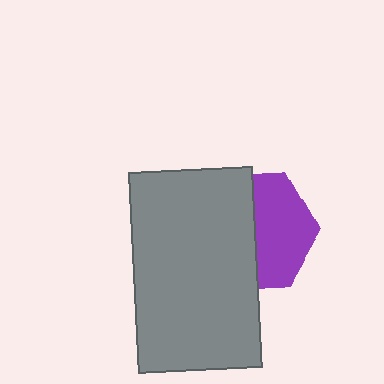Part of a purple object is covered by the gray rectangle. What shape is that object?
It is a hexagon.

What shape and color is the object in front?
The object in front is a gray rectangle.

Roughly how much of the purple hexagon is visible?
About half of it is visible (roughly 48%).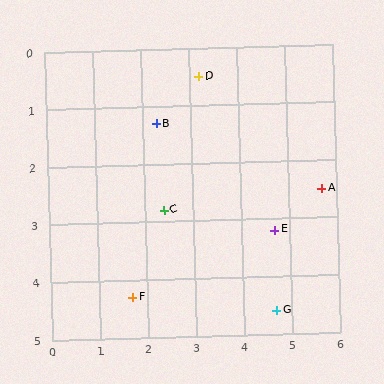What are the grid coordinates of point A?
Point A is at approximately (5.7, 2.5).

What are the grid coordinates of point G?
Point G is at approximately (4.7, 4.6).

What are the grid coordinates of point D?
Point D is at approximately (3.2, 0.5).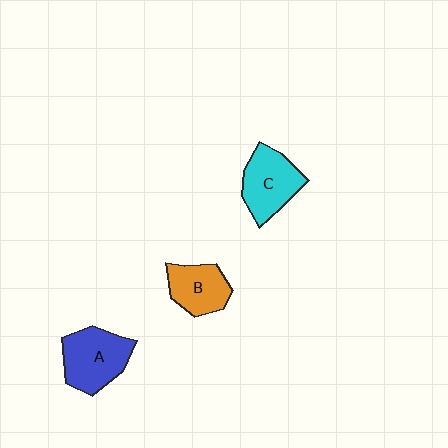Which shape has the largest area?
Shape A (blue).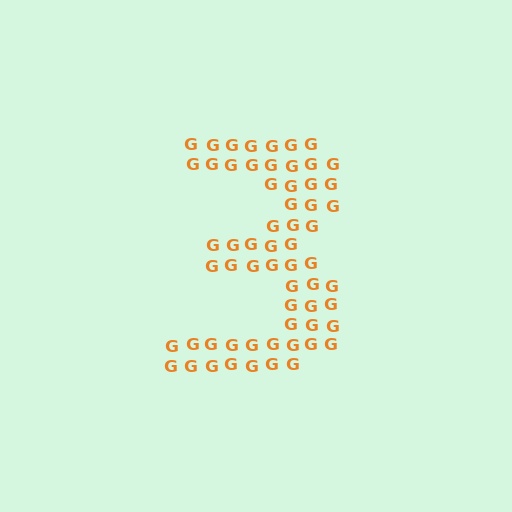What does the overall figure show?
The overall figure shows the digit 3.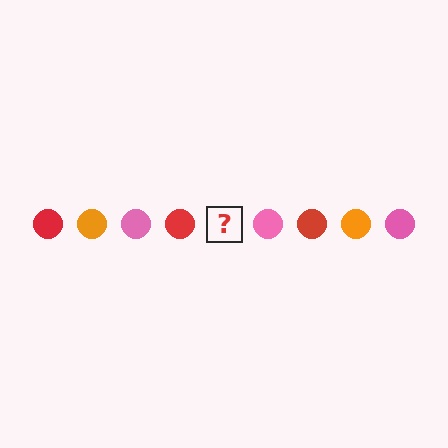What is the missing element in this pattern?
The missing element is an orange circle.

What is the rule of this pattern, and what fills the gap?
The rule is that the pattern cycles through red, orange, pink circles. The gap should be filled with an orange circle.